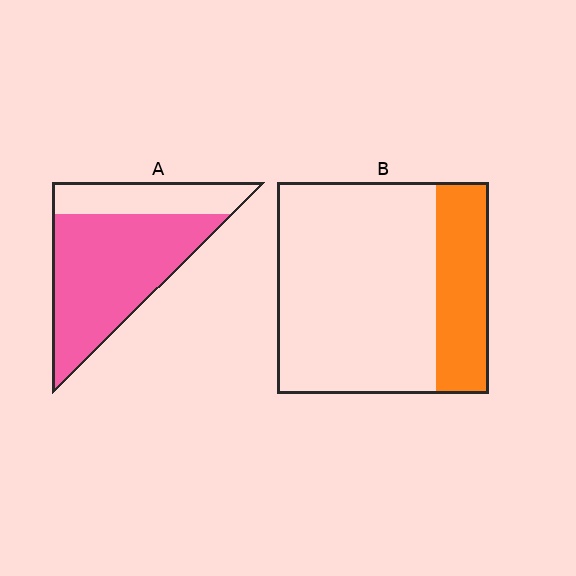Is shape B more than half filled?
No.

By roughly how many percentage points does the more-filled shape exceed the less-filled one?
By roughly 45 percentage points (A over B).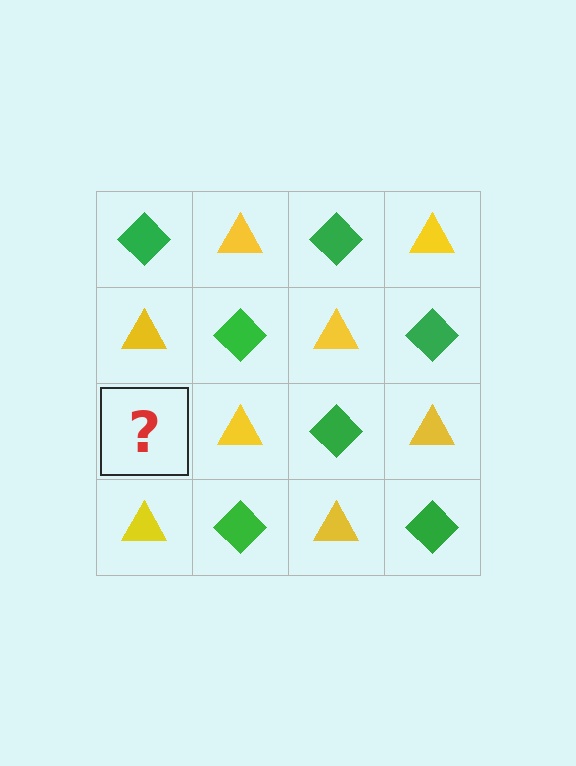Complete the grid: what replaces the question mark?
The question mark should be replaced with a green diamond.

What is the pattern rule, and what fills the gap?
The rule is that it alternates green diamond and yellow triangle in a checkerboard pattern. The gap should be filled with a green diamond.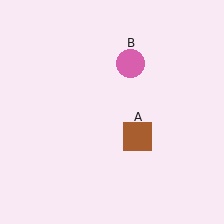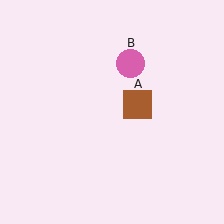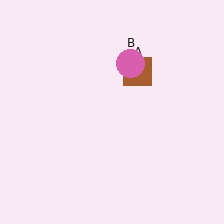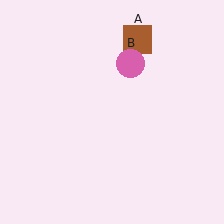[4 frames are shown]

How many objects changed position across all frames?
1 object changed position: brown square (object A).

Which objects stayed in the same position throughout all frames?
Pink circle (object B) remained stationary.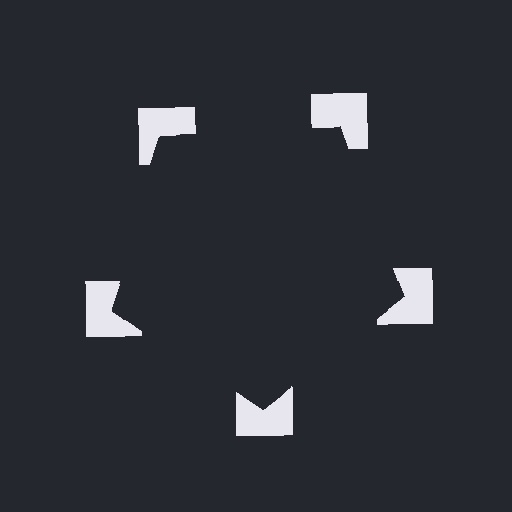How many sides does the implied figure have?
5 sides.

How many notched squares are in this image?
There are 5 — one at each vertex of the illusory pentagon.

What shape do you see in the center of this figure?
An illusory pentagon — its edges are inferred from the aligned wedge cuts in the notched squares, not physically drawn.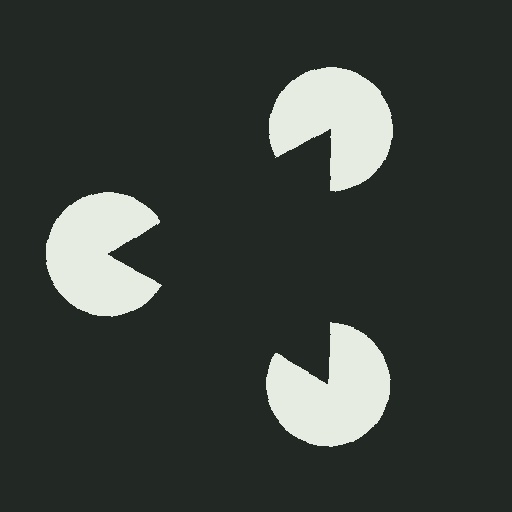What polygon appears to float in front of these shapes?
An illusory triangle — its edges are inferred from the aligned wedge cuts in the pac-man discs, not physically drawn.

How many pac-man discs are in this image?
There are 3 — one at each vertex of the illusory triangle.